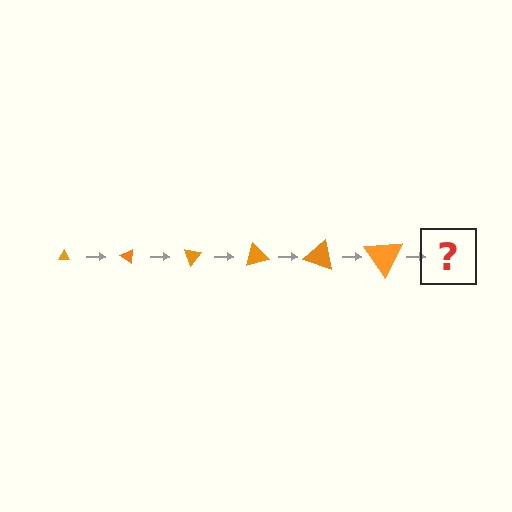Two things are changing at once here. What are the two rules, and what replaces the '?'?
The two rules are that the triangle grows larger each step and it rotates 35 degrees each step. The '?' should be a triangle, larger than the previous one and rotated 210 degrees from the start.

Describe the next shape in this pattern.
It should be a triangle, larger than the previous one and rotated 210 degrees from the start.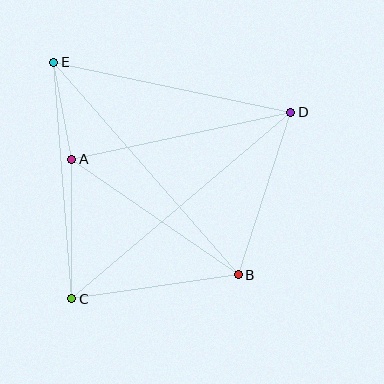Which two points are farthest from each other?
Points C and D are farthest from each other.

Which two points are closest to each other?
Points A and E are closest to each other.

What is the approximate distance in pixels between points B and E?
The distance between B and E is approximately 281 pixels.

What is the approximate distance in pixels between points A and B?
The distance between A and B is approximately 203 pixels.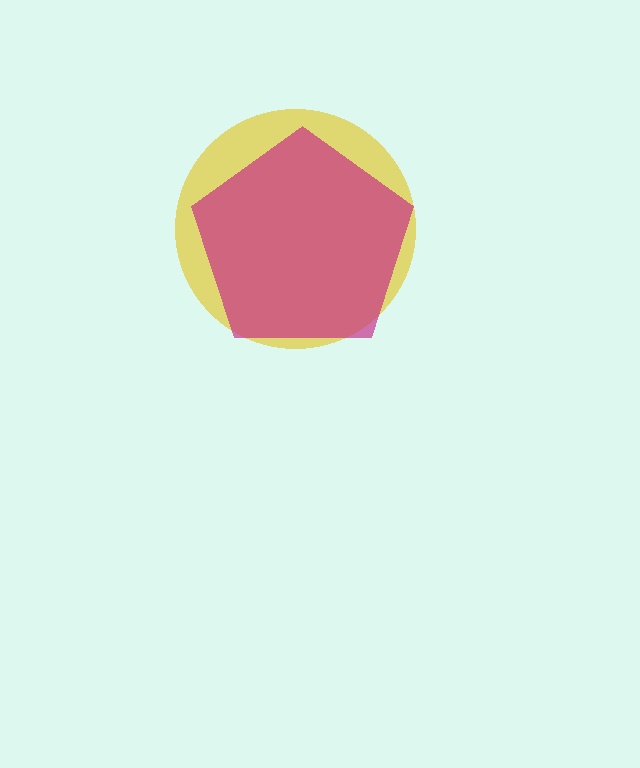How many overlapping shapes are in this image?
There are 2 overlapping shapes in the image.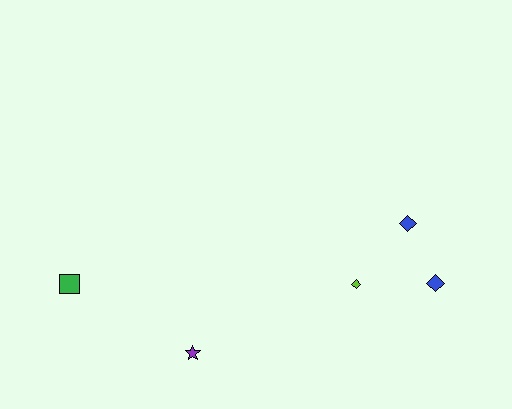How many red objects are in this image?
There are no red objects.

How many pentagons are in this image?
There are no pentagons.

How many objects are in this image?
There are 5 objects.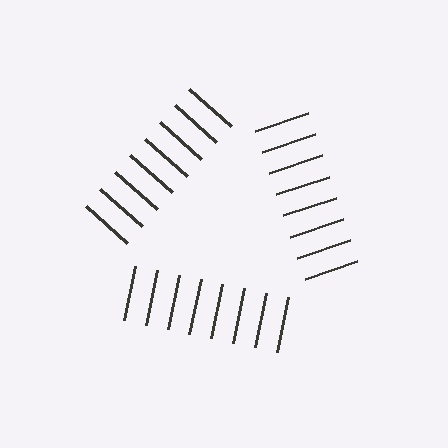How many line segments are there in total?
24 — 8 along each of the 3 edges.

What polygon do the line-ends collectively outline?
An illusory triangle — the line segments terminate on its edges but no continuous stroke is drawn.